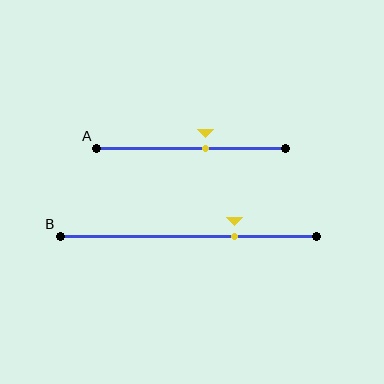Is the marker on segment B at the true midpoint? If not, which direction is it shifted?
No, the marker on segment B is shifted to the right by about 18% of the segment length.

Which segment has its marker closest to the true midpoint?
Segment A has its marker closest to the true midpoint.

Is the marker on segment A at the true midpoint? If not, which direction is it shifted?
No, the marker on segment A is shifted to the right by about 8% of the segment length.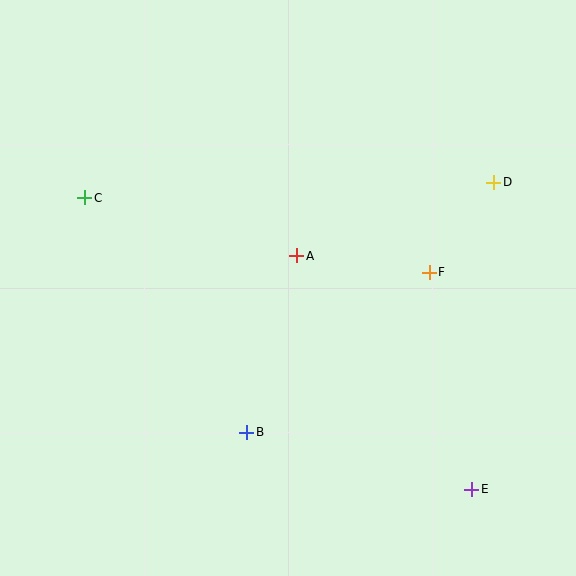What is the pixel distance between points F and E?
The distance between F and E is 221 pixels.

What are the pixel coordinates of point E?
Point E is at (471, 489).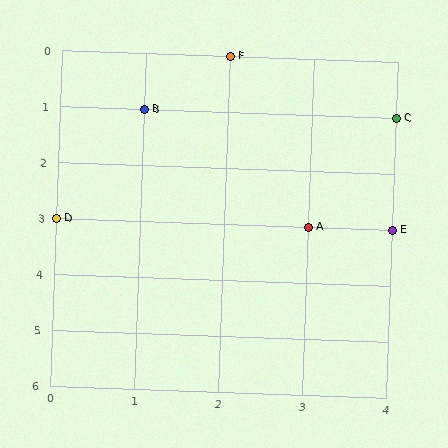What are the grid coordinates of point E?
Point E is at grid coordinates (4, 3).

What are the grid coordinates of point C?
Point C is at grid coordinates (4, 1).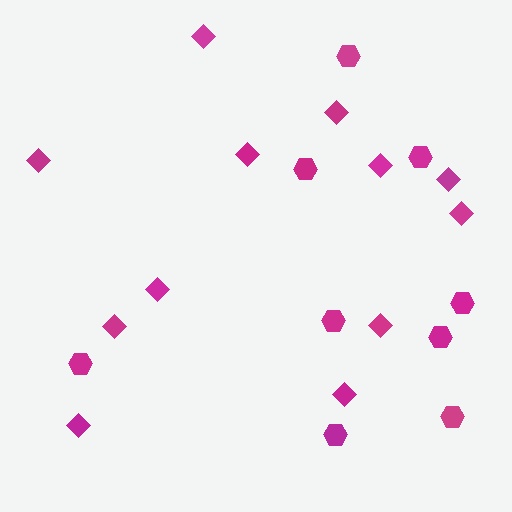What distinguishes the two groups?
There are 2 groups: one group of hexagons (9) and one group of diamonds (12).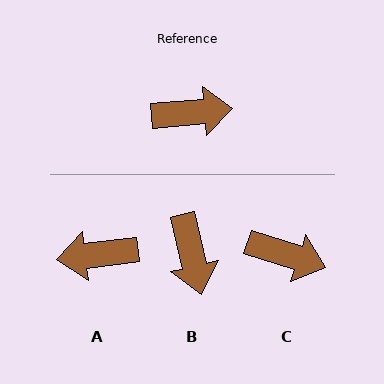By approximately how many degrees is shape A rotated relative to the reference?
Approximately 178 degrees clockwise.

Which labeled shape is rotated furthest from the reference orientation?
A, about 178 degrees away.